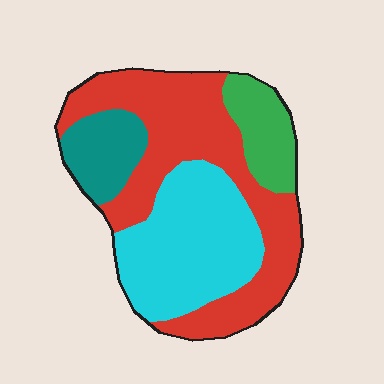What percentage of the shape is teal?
Teal covers around 10% of the shape.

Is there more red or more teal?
Red.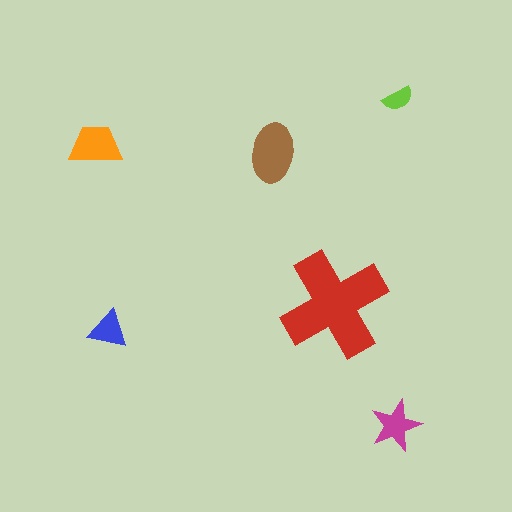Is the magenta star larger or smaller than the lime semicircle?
Larger.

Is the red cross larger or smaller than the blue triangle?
Larger.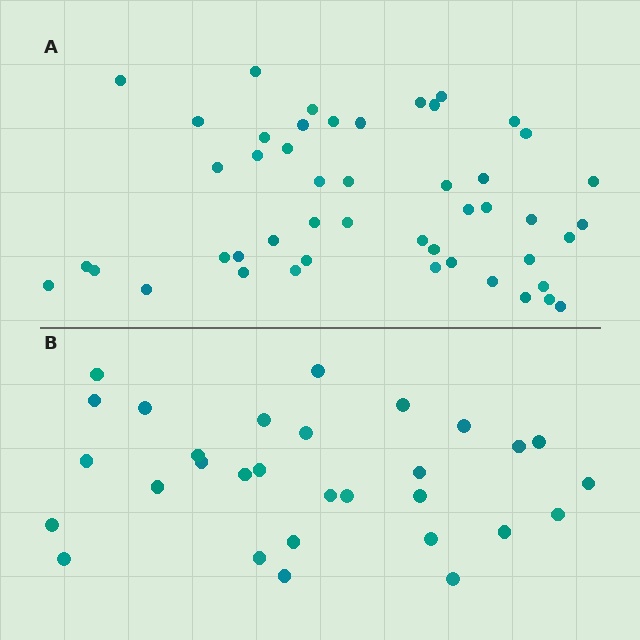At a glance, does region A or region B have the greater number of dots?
Region A (the top region) has more dots.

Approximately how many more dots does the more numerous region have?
Region A has approximately 20 more dots than region B.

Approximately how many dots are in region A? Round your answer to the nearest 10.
About 50 dots. (The exact count is 48, which rounds to 50.)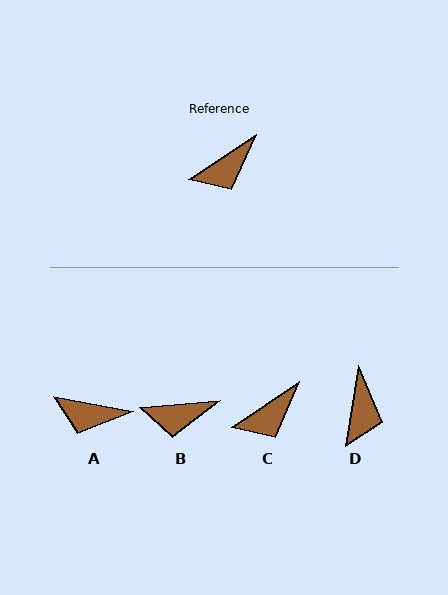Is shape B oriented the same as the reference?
No, it is off by about 29 degrees.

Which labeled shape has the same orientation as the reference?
C.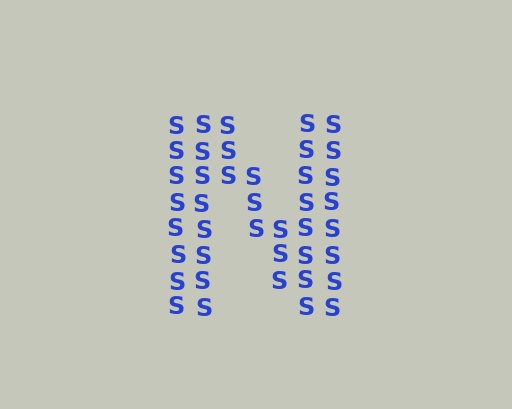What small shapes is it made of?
It is made of small letter S's.